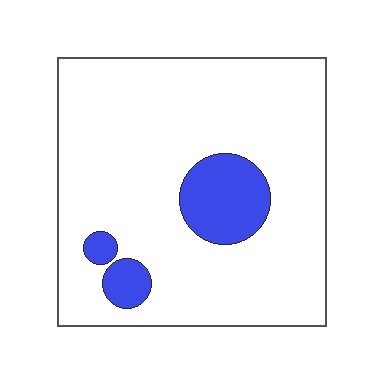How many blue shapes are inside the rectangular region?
3.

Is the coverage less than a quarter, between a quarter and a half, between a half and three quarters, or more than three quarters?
Less than a quarter.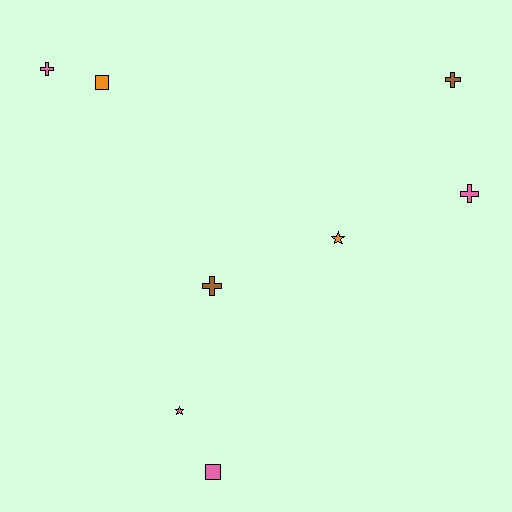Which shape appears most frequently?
Cross, with 4 objects.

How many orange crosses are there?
There are no orange crosses.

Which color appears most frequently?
Pink, with 4 objects.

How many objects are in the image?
There are 8 objects.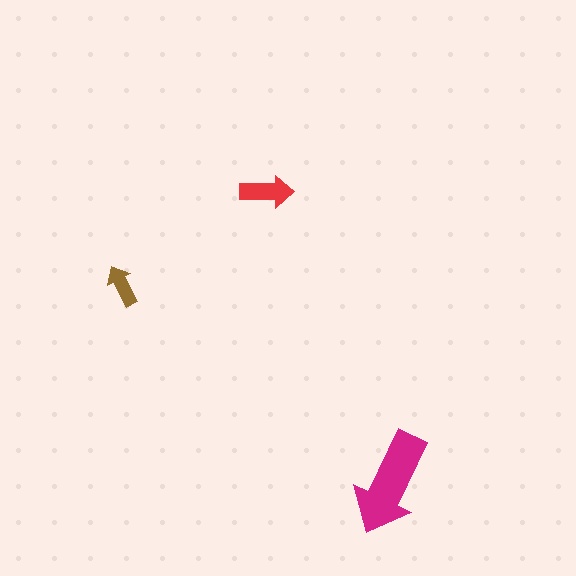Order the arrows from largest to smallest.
the magenta one, the red one, the brown one.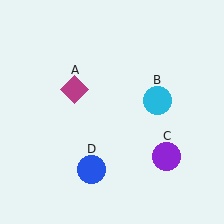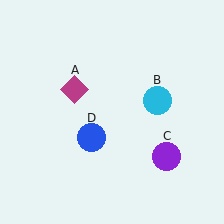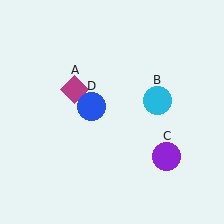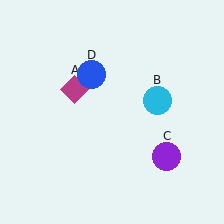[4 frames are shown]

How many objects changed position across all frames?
1 object changed position: blue circle (object D).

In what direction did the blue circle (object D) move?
The blue circle (object D) moved up.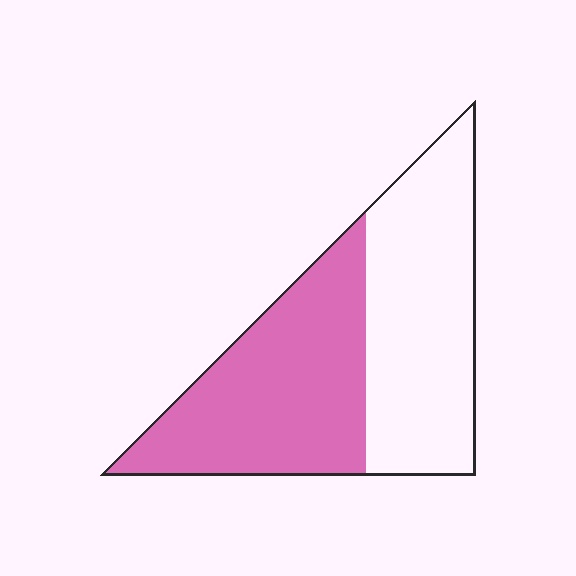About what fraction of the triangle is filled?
About one half (1/2).